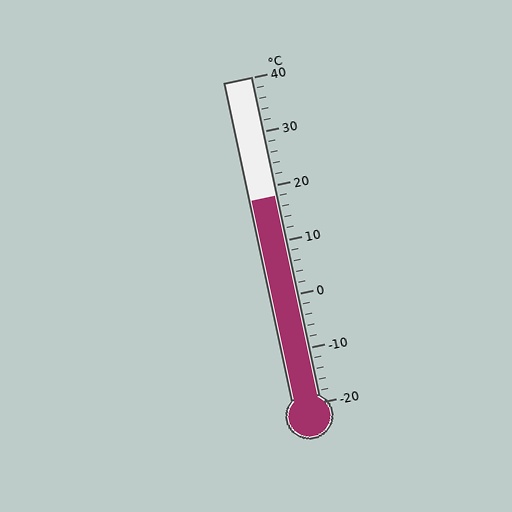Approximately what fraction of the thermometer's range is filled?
The thermometer is filled to approximately 65% of its range.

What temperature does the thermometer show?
The thermometer shows approximately 18°C.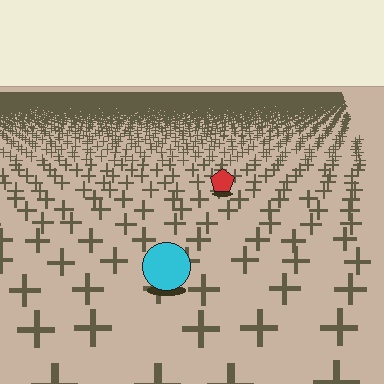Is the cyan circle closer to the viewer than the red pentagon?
Yes. The cyan circle is closer — you can tell from the texture gradient: the ground texture is coarser near it.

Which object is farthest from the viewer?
The red pentagon is farthest from the viewer. It appears smaller and the ground texture around it is denser.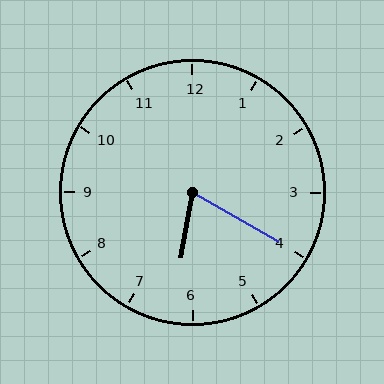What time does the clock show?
6:20.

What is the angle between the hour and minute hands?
Approximately 70 degrees.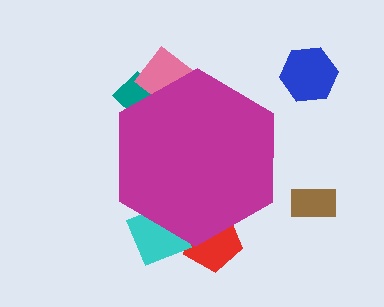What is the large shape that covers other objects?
A magenta hexagon.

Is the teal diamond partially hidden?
Yes, the teal diamond is partially hidden behind the magenta hexagon.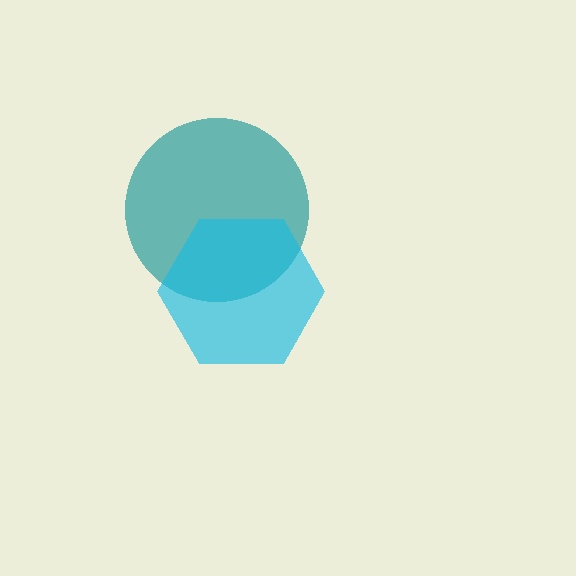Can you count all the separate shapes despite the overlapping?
Yes, there are 2 separate shapes.